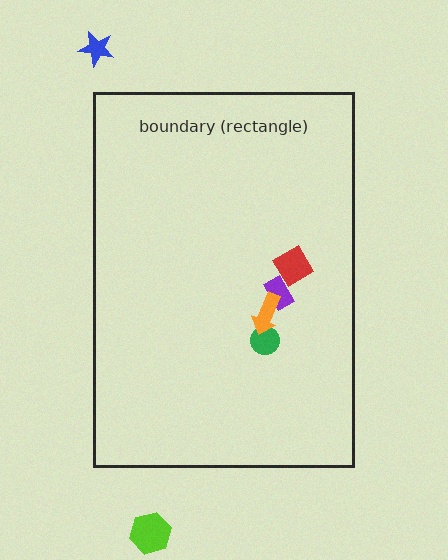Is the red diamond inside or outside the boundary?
Inside.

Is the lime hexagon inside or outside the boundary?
Outside.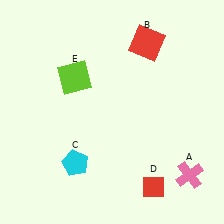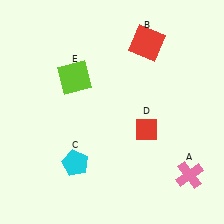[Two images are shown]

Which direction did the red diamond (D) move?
The red diamond (D) moved up.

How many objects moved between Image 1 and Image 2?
1 object moved between the two images.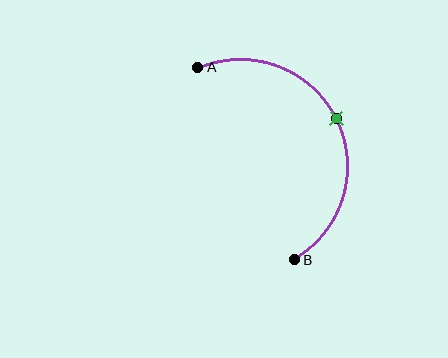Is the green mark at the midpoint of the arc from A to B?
Yes. The green mark lies on the arc at equal arc-length from both A and B — it is the arc midpoint.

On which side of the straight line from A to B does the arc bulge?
The arc bulges to the right of the straight line connecting A and B.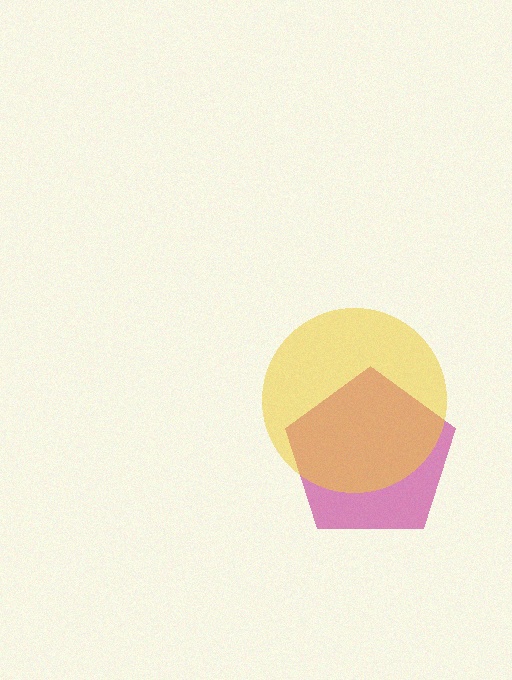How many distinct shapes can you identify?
There are 2 distinct shapes: a magenta pentagon, a yellow circle.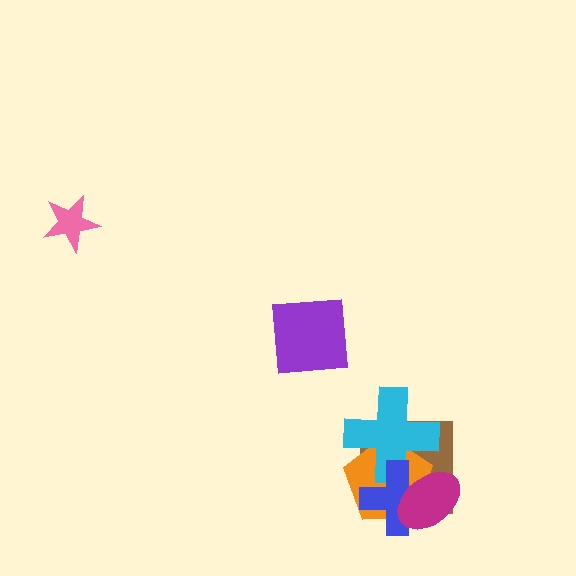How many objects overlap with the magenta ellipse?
3 objects overlap with the magenta ellipse.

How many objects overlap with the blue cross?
4 objects overlap with the blue cross.